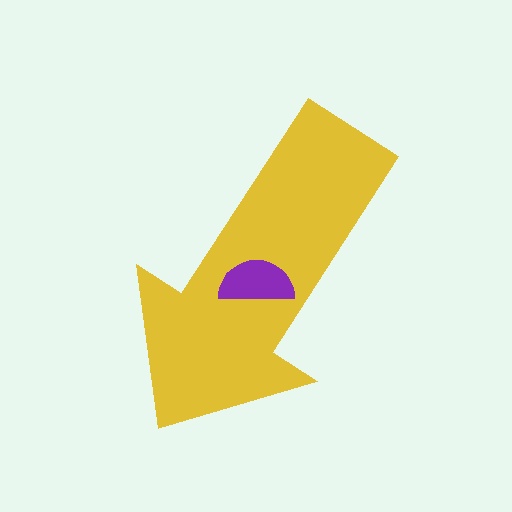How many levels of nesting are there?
2.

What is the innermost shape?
The purple semicircle.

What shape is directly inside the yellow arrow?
The purple semicircle.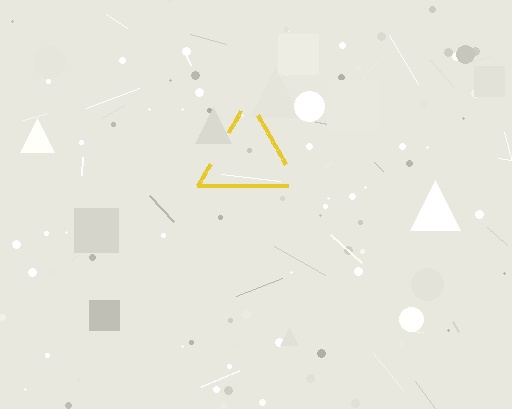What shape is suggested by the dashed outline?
The dashed outline suggests a triangle.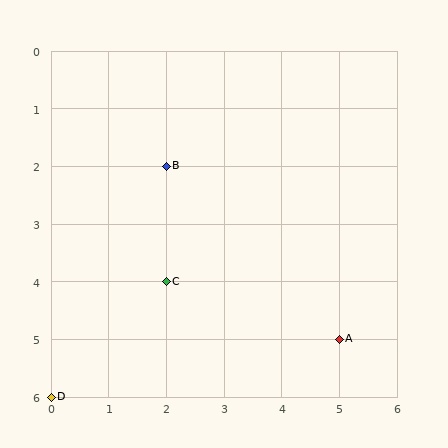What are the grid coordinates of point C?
Point C is at grid coordinates (2, 4).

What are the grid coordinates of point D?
Point D is at grid coordinates (0, 6).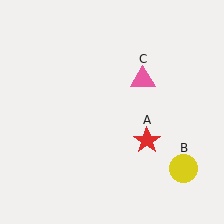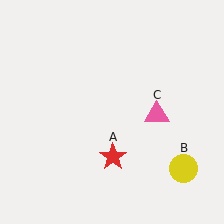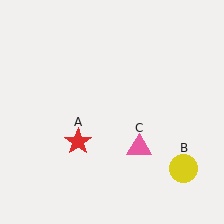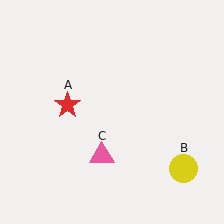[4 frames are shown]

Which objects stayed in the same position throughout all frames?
Yellow circle (object B) remained stationary.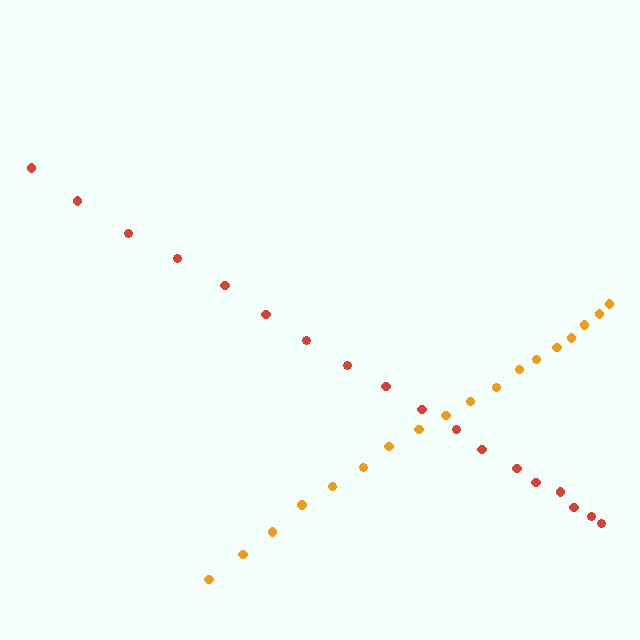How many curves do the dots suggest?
There are 2 distinct paths.